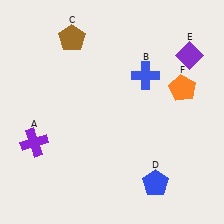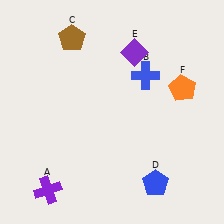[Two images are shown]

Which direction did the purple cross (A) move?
The purple cross (A) moved down.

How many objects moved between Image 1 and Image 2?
2 objects moved between the two images.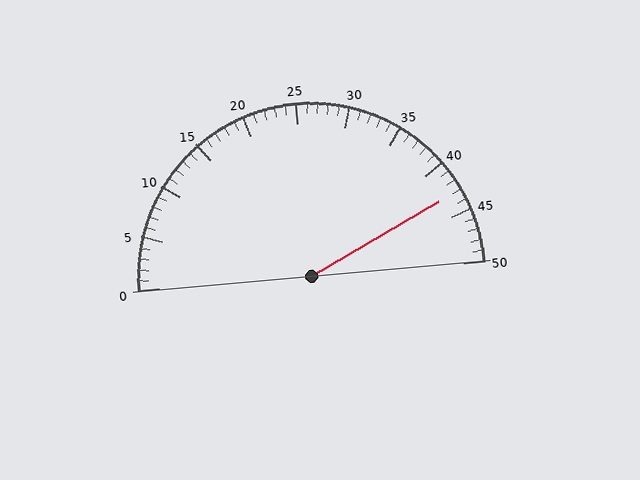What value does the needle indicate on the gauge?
The needle indicates approximately 43.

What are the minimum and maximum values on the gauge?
The gauge ranges from 0 to 50.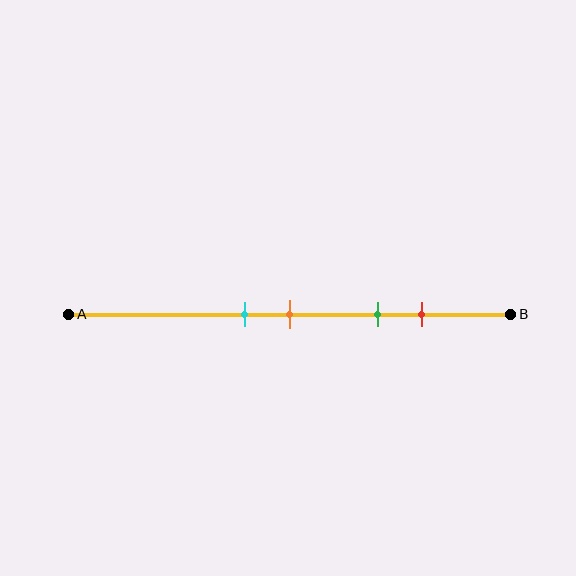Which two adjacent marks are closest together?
The cyan and orange marks are the closest adjacent pair.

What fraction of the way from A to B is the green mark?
The green mark is approximately 70% (0.7) of the way from A to B.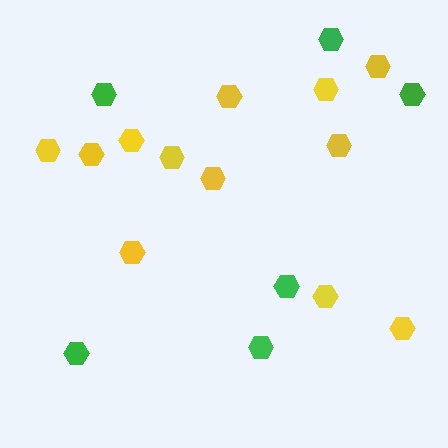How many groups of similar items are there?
There are 2 groups: one group of yellow hexagons (12) and one group of green hexagons (6).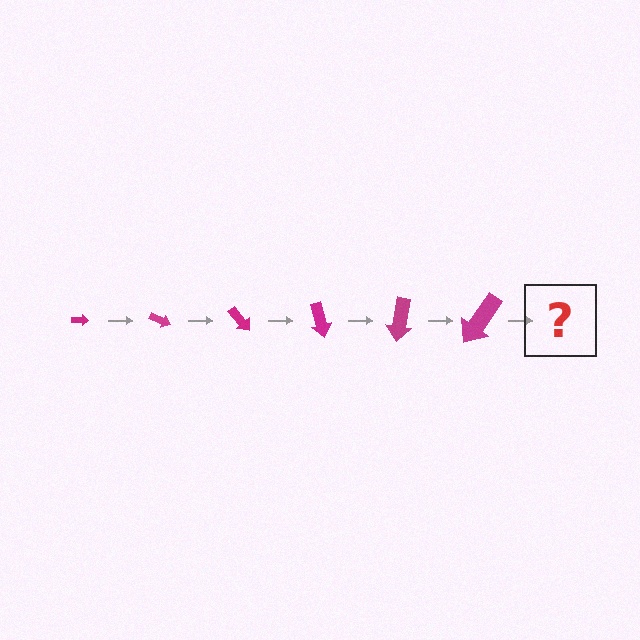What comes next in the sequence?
The next element should be an arrow, larger than the previous one and rotated 150 degrees from the start.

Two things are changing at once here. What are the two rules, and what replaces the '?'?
The two rules are that the arrow grows larger each step and it rotates 25 degrees each step. The '?' should be an arrow, larger than the previous one and rotated 150 degrees from the start.